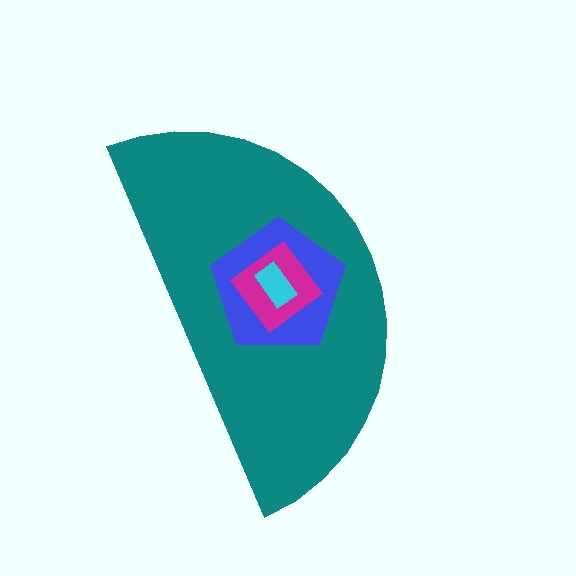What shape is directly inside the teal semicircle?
The blue pentagon.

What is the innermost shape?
The cyan rectangle.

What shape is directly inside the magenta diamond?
The cyan rectangle.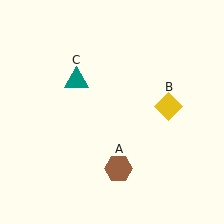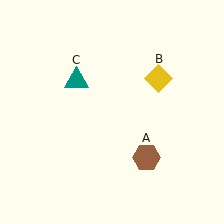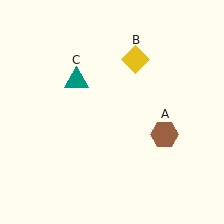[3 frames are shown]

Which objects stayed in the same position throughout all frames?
Teal triangle (object C) remained stationary.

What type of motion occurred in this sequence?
The brown hexagon (object A), yellow diamond (object B) rotated counterclockwise around the center of the scene.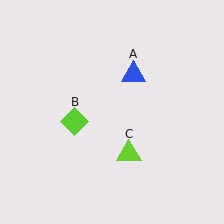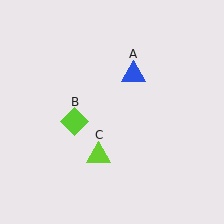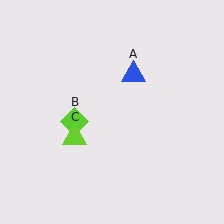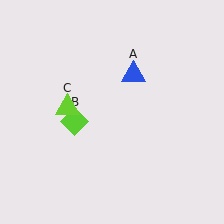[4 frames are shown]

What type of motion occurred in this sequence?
The lime triangle (object C) rotated clockwise around the center of the scene.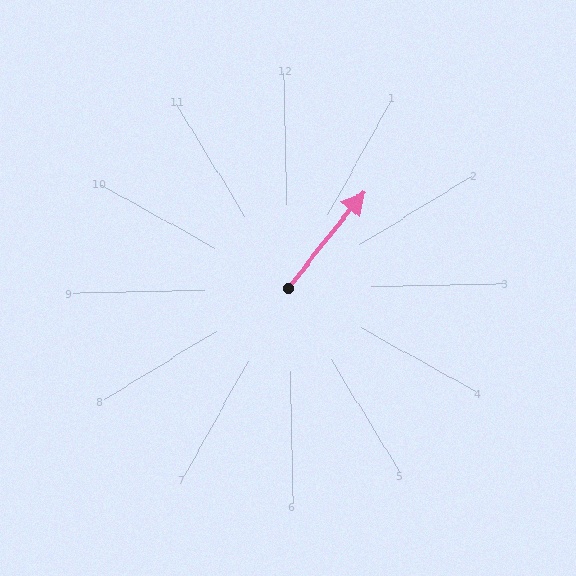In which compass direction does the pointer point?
Northeast.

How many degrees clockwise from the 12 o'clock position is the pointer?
Approximately 40 degrees.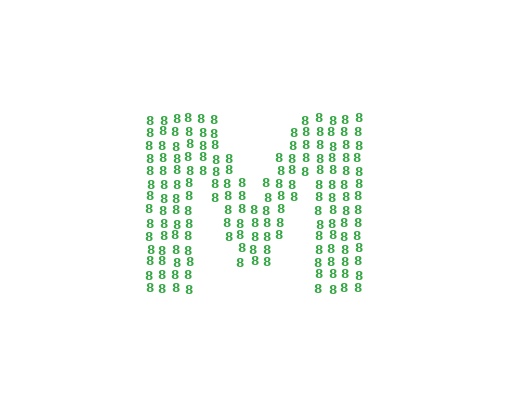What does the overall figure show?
The overall figure shows the letter M.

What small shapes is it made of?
It is made of small digit 8's.